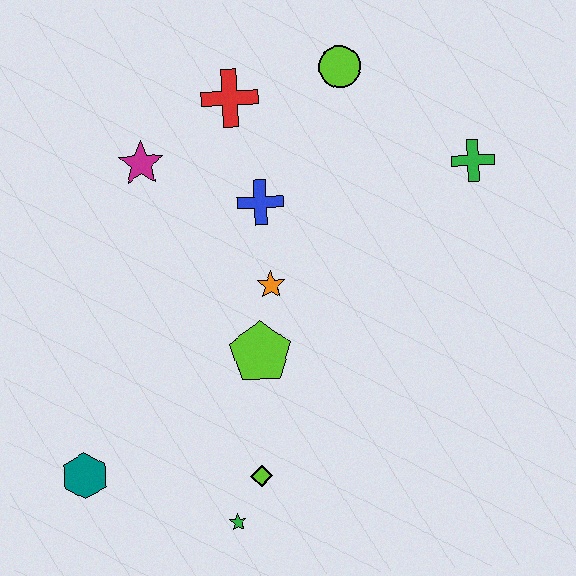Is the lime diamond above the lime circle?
No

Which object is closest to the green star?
The lime diamond is closest to the green star.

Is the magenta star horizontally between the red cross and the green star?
No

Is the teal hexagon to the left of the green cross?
Yes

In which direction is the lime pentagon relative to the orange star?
The lime pentagon is below the orange star.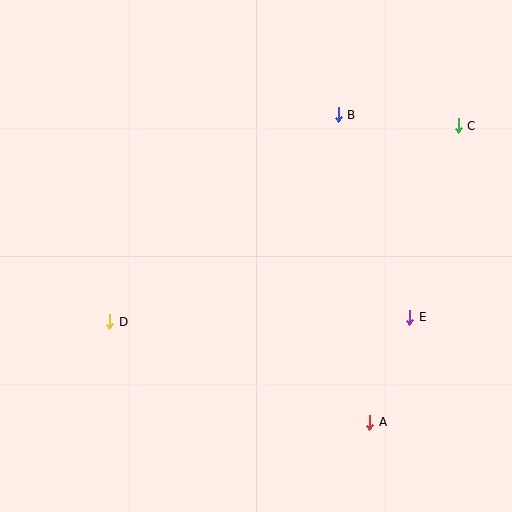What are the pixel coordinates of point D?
Point D is at (110, 322).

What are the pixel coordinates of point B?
Point B is at (338, 115).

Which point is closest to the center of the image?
Point D at (110, 322) is closest to the center.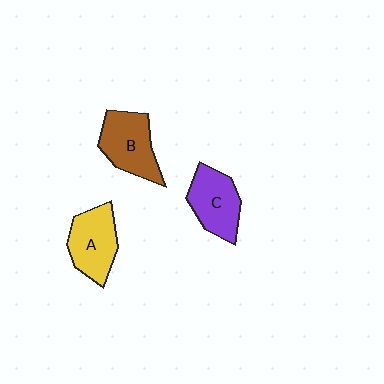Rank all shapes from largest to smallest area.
From largest to smallest: B (brown), A (yellow), C (purple).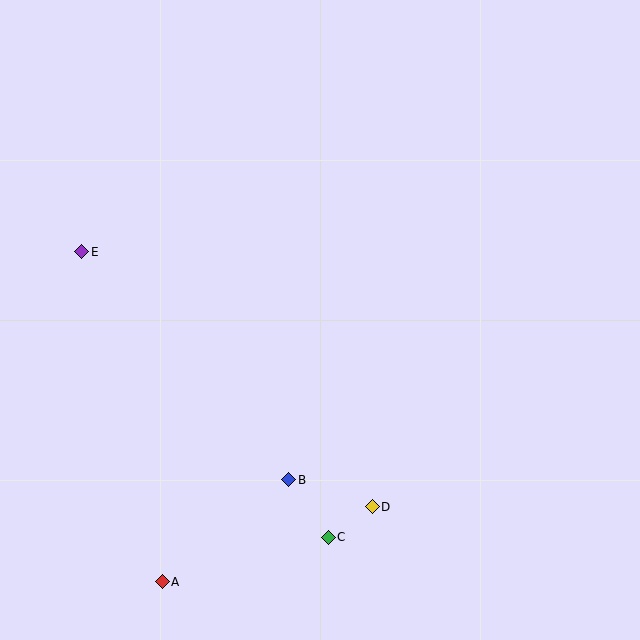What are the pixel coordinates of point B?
Point B is at (289, 480).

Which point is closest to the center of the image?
Point B at (289, 480) is closest to the center.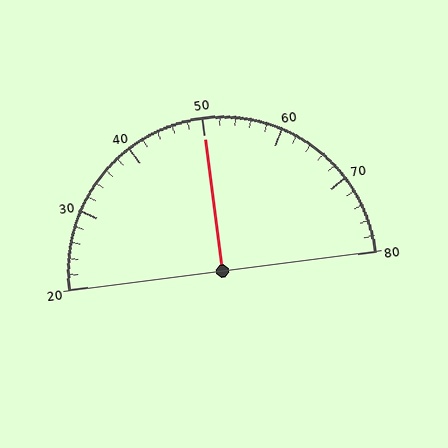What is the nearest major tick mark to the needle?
The nearest major tick mark is 50.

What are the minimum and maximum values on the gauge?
The gauge ranges from 20 to 80.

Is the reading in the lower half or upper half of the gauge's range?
The reading is in the upper half of the range (20 to 80).